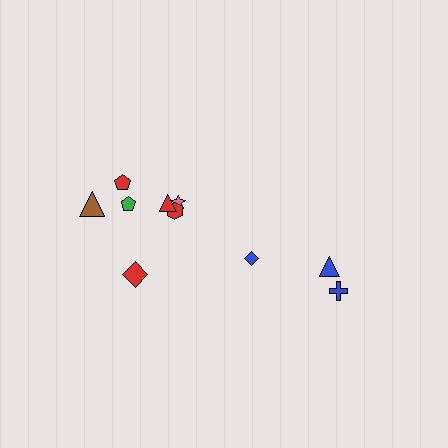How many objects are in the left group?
There are 7 objects.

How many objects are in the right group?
There are 3 objects.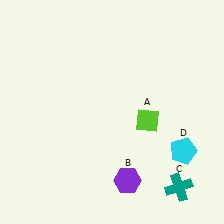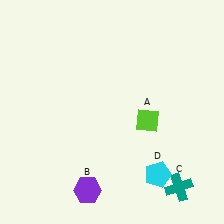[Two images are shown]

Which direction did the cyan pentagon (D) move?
The cyan pentagon (D) moved left.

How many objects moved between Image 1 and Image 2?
2 objects moved between the two images.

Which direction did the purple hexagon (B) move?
The purple hexagon (B) moved left.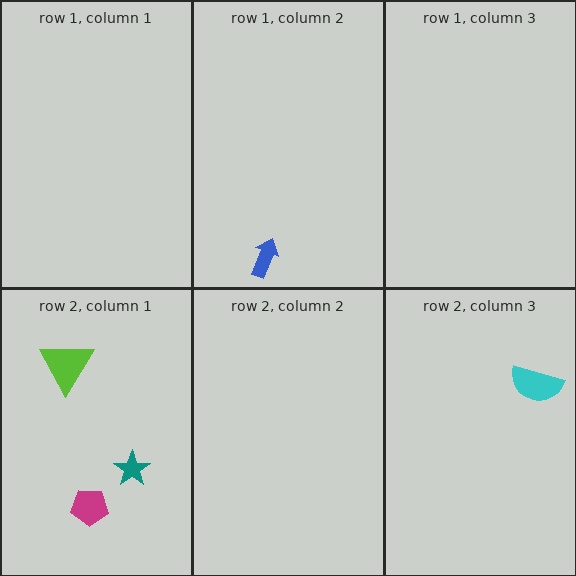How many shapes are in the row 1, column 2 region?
1.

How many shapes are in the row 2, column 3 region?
1.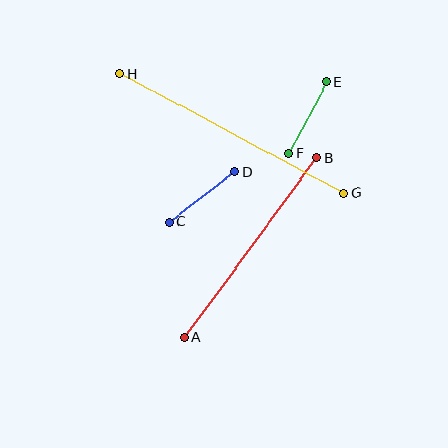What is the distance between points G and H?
The distance is approximately 253 pixels.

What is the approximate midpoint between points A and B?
The midpoint is at approximately (251, 248) pixels.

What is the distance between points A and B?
The distance is approximately 224 pixels.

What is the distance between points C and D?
The distance is approximately 83 pixels.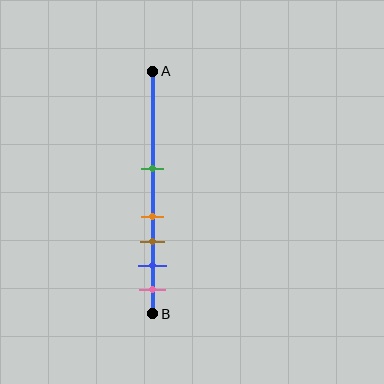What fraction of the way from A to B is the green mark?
The green mark is approximately 40% (0.4) of the way from A to B.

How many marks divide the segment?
There are 5 marks dividing the segment.